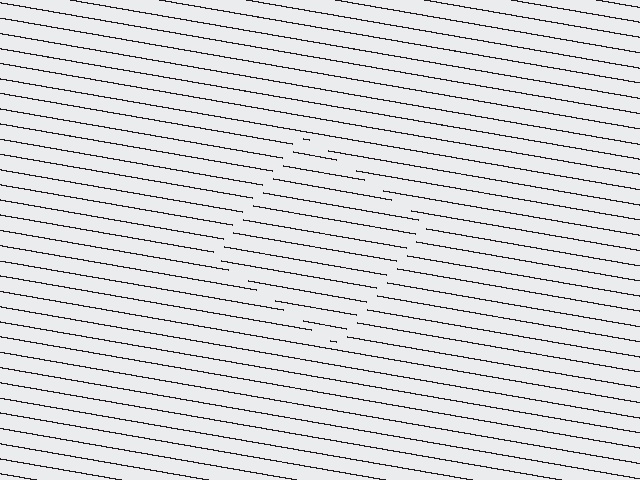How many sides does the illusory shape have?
4 sides — the line-ends trace a square.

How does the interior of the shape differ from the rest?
The interior of the shape contains the same grating, shifted by half a period — the contour is defined by the phase discontinuity where line-ends from the inner and outer gratings abut.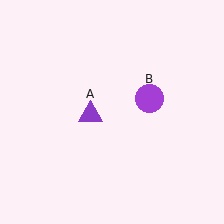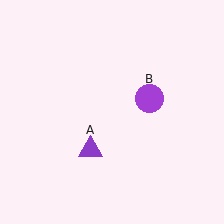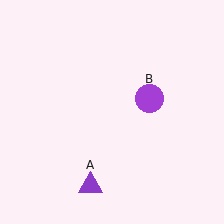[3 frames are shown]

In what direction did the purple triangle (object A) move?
The purple triangle (object A) moved down.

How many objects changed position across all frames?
1 object changed position: purple triangle (object A).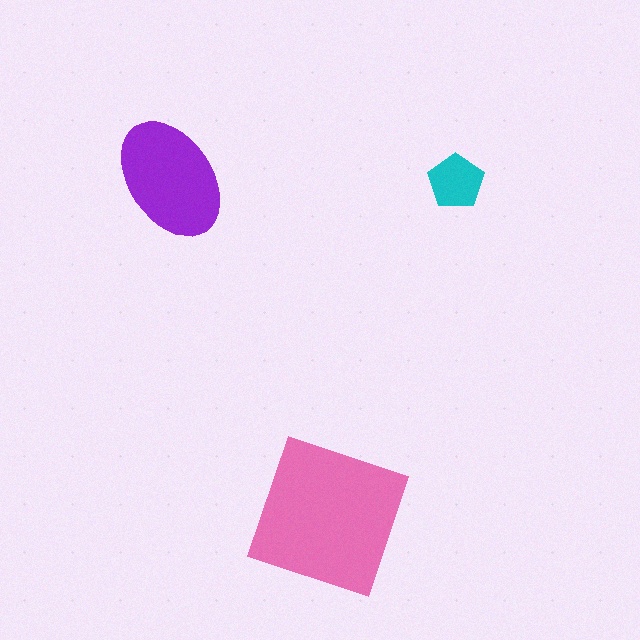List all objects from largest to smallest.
The pink square, the purple ellipse, the cyan pentagon.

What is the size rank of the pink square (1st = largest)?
1st.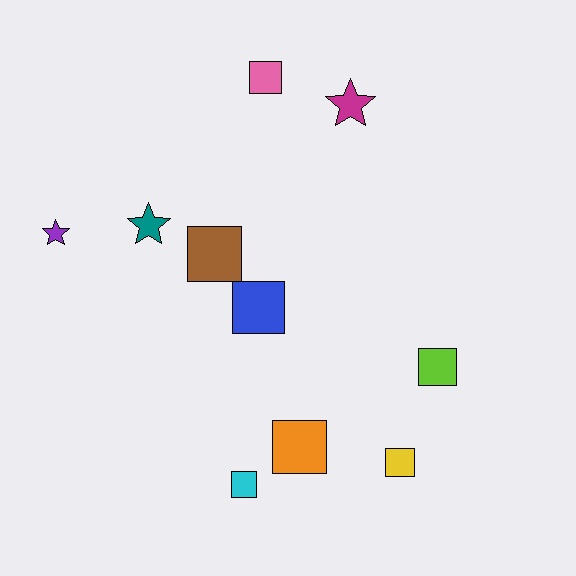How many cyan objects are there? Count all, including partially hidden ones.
There is 1 cyan object.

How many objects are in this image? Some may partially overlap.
There are 10 objects.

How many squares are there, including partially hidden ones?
There are 7 squares.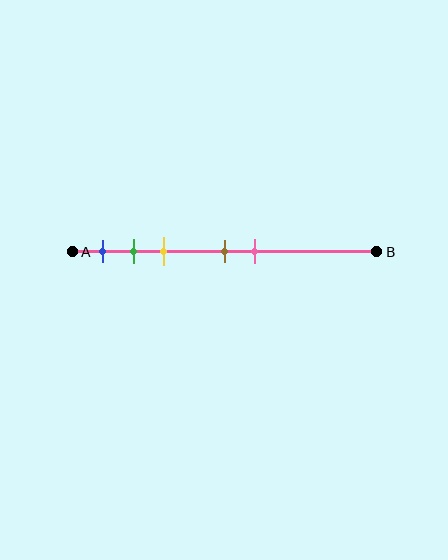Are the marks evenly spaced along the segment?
No, the marks are not evenly spaced.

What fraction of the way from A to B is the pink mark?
The pink mark is approximately 60% (0.6) of the way from A to B.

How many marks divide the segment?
There are 5 marks dividing the segment.